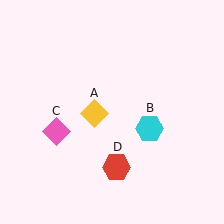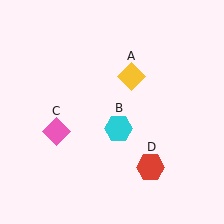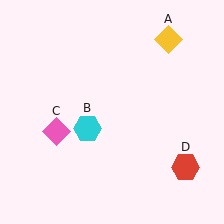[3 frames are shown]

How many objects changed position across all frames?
3 objects changed position: yellow diamond (object A), cyan hexagon (object B), red hexagon (object D).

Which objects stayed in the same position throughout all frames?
Pink diamond (object C) remained stationary.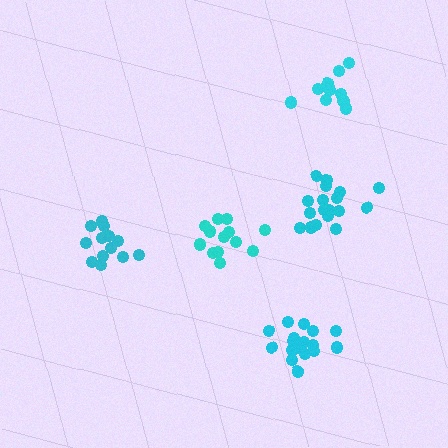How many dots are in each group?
Group 1: 18 dots, Group 2: 13 dots, Group 3: 13 dots, Group 4: 18 dots, Group 5: 13 dots (75 total).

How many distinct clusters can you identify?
There are 5 distinct clusters.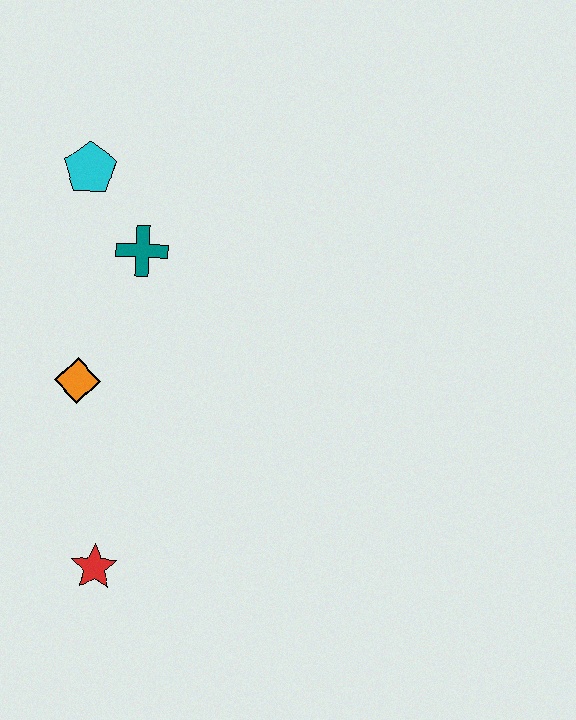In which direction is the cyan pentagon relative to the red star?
The cyan pentagon is above the red star.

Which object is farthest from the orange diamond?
The cyan pentagon is farthest from the orange diamond.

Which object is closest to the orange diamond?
The teal cross is closest to the orange diamond.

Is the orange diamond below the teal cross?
Yes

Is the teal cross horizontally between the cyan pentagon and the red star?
No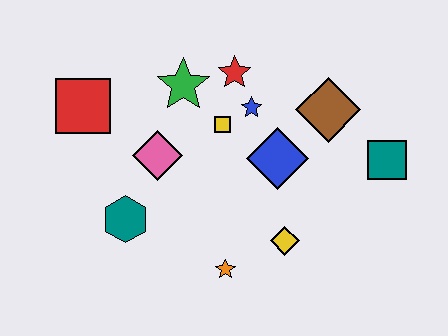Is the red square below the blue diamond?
No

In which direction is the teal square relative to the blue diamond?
The teal square is to the right of the blue diamond.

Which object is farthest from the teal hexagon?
The teal square is farthest from the teal hexagon.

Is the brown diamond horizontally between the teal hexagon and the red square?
No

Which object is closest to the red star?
The blue star is closest to the red star.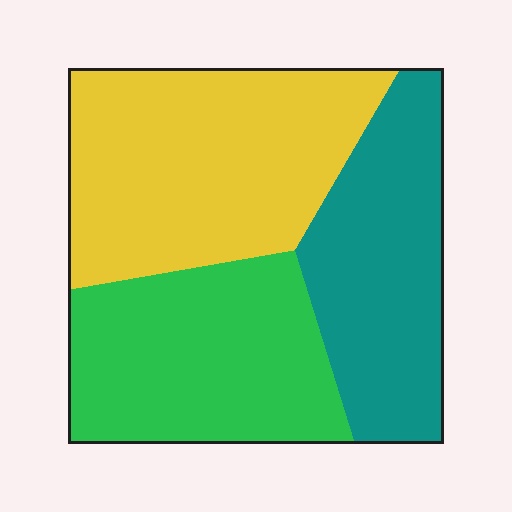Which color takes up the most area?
Yellow, at roughly 40%.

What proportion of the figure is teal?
Teal takes up between a quarter and a half of the figure.